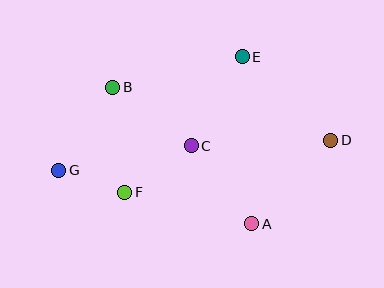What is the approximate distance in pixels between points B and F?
The distance between B and F is approximately 106 pixels.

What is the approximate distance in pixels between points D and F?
The distance between D and F is approximately 213 pixels.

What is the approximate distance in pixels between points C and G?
The distance between C and G is approximately 134 pixels.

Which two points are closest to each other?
Points F and G are closest to each other.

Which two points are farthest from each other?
Points D and G are farthest from each other.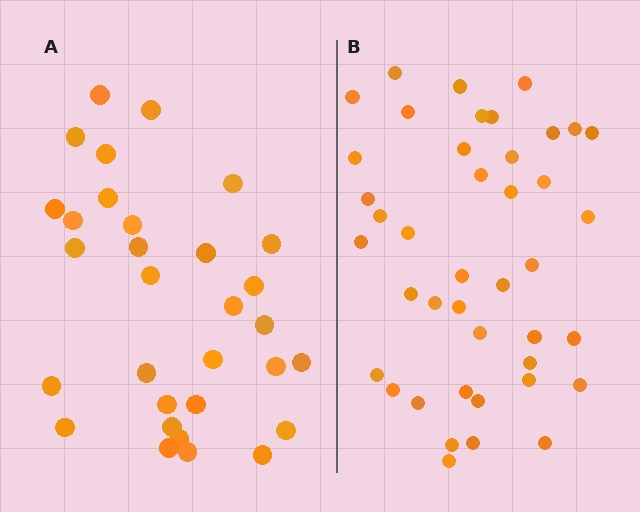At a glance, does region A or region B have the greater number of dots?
Region B (the right region) has more dots.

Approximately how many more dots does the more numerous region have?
Region B has roughly 12 or so more dots than region A.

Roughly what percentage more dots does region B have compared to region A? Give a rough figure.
About 35% more.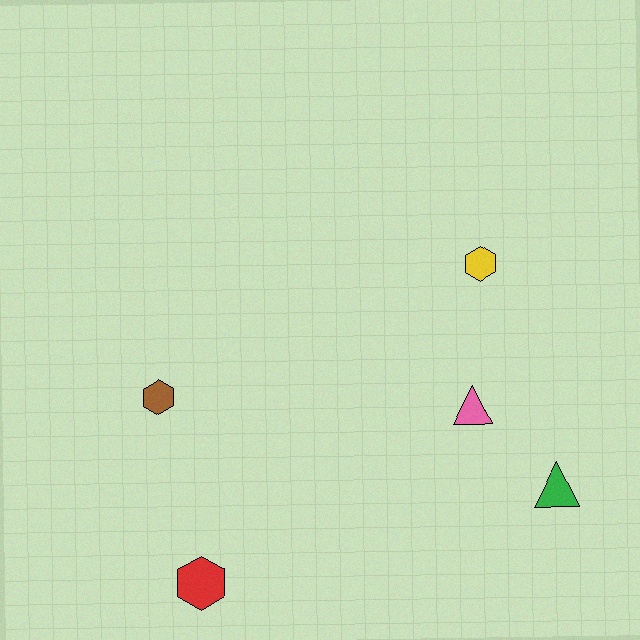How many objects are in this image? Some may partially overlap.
There are 5 objects.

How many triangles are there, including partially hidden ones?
There are 2 triangles.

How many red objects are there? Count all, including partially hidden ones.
There is 1 red object.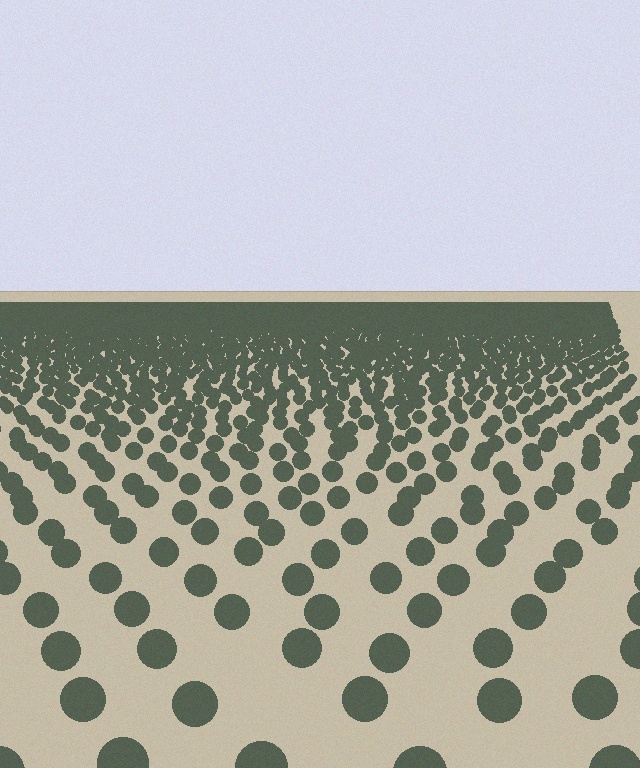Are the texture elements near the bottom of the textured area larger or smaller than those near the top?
Larger. Near the bottom, elements are closer to the viewer and appear at a bigger on-screen size.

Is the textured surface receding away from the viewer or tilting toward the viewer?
The surface is receding away from the viewer. Texture elements get smaller and denser toward the top.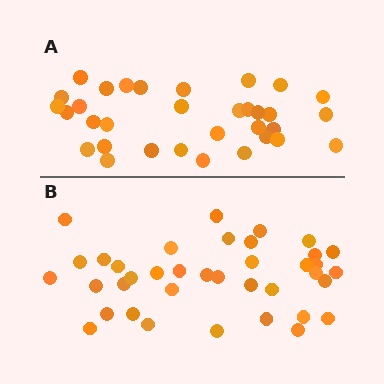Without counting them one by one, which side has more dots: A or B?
Region B (the bottom region) has more dots.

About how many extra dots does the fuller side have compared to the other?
Region B has about 5 more dots than region A.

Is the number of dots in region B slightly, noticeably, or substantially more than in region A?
Region B has only slightly more — the two regions are fairly close. The ratio is roughly 1.2 to 1.